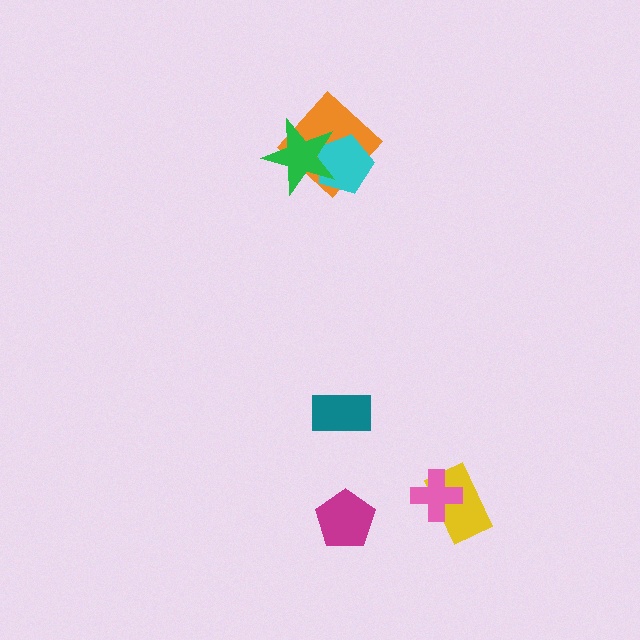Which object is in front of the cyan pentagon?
The green star is in front of the cyan pentagon.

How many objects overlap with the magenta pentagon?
0 objects overlap with the magenta pentagon.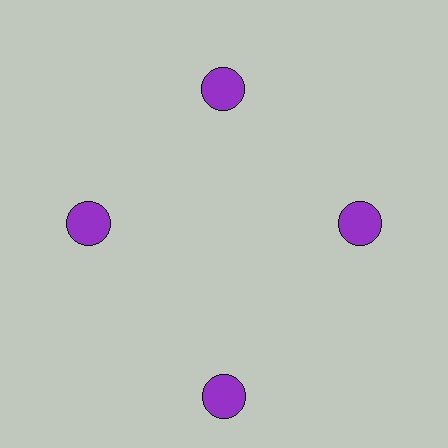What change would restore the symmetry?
The symmetry would be restored by moving it inward, back onto the ring so that all 4 circles sit at equal angles and equal distance from the center.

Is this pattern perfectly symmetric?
No. The 4 purple circles are arranged in a ring, but one element near the 6 o'clock position is pushed outward from the center, breaking the 4-fold rotational symmetry.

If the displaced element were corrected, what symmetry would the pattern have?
It would have 4-fold rotational symmetry — the pattern would map onto itself every 90 degrees.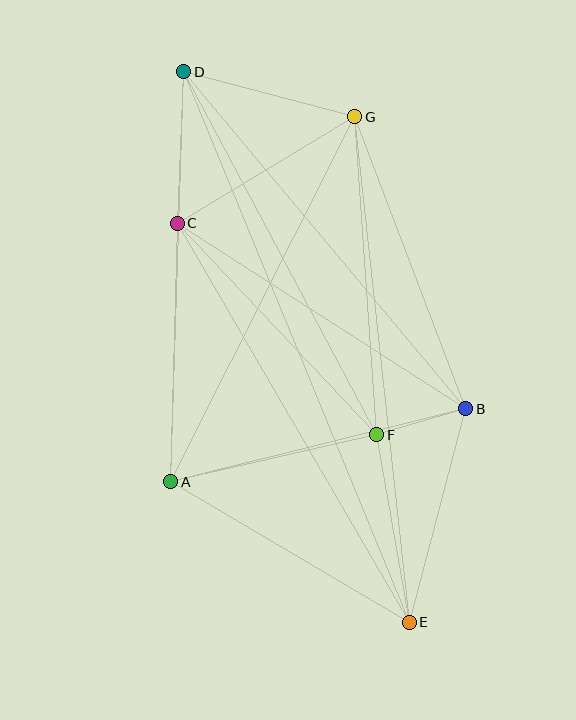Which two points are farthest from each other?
Points D and E are farthest from each other.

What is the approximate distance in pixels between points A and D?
The distance between A and D is approximately 410 pixels.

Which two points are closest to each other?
Points B and F are closest to each other.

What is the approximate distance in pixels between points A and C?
The distance between A and C is approximately 259 pixels.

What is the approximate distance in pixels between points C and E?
The distance between C and E is approximately 462 pixels.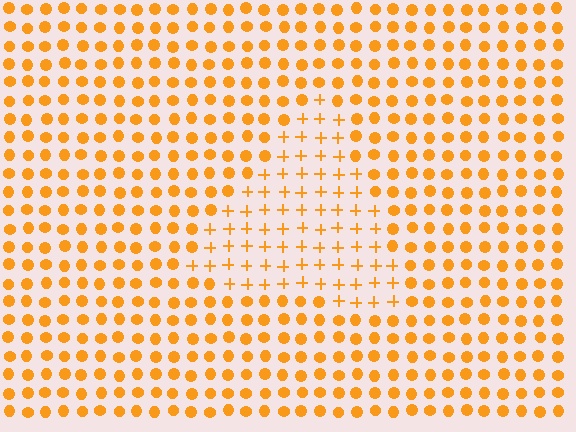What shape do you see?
I see a triangle.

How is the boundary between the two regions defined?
The boundary is defined by a change in element shape: plus signs inside vs. circles outside. All elements share the same color and spacing.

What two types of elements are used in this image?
The image uses plus signs inside the triangle region and circles outside it.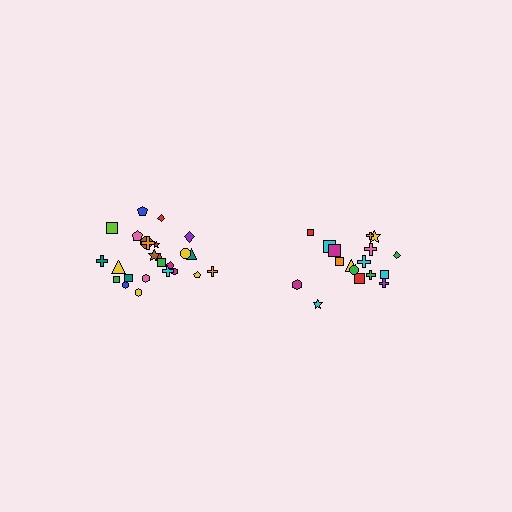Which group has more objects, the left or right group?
The left group.